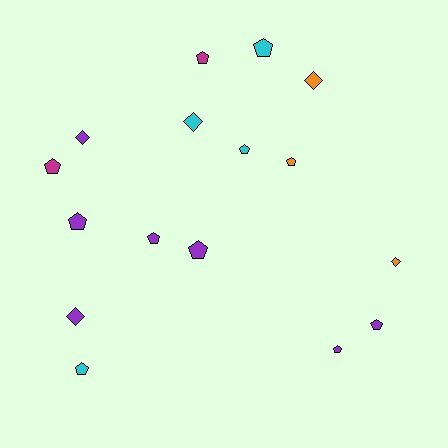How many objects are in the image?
There are 16 objects.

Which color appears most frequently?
Purple, with 7 objects.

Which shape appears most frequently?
Pentagon, with 11 objects.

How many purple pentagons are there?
There are 5 purple pentagons.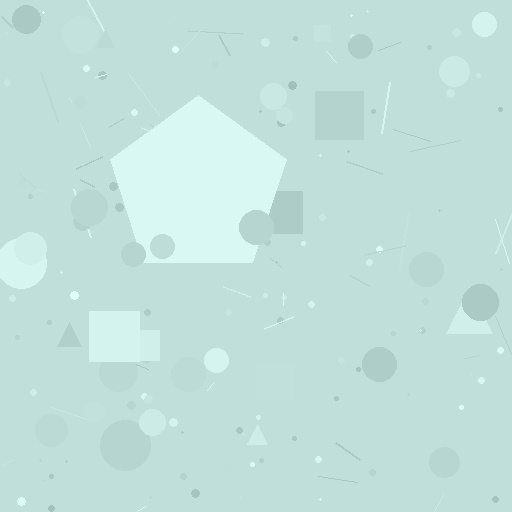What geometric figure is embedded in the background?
A pentagon is embedded in the background.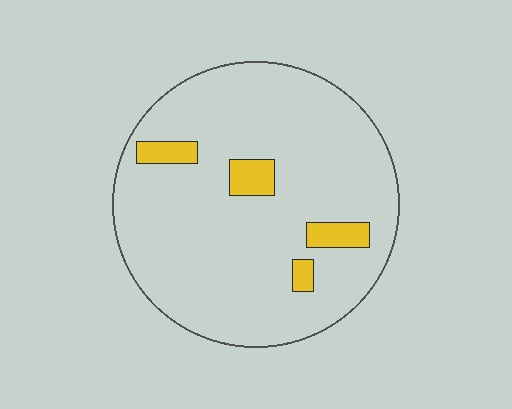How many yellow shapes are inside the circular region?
4.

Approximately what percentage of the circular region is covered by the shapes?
Approximately 10%.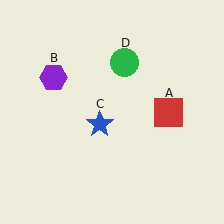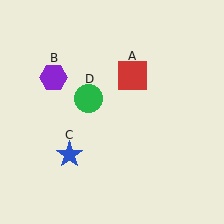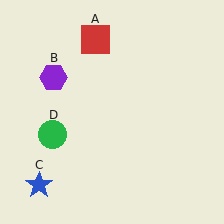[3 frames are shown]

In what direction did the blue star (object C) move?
The blue star (object C) moved down and to the left.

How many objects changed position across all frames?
3 objects changed position: red square (object A), blue star (object C), green circle (object D).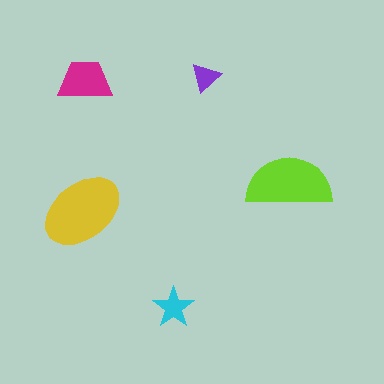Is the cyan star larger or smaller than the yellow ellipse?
Smaller.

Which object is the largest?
The yellow ellipse.